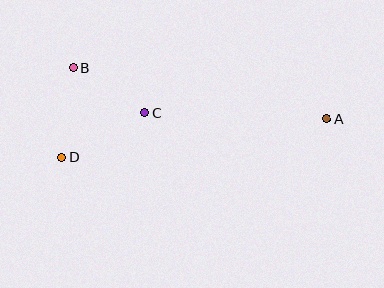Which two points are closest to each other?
Points B and C are closest to each other.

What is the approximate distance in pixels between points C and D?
The distance between C and D is approximately 94 pixels.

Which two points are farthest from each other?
Points A and D are farthest from each other.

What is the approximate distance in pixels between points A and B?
The distance between A and B is approximately 258 pixels.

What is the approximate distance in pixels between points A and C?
The distance between A and C is approximately 182 pixels.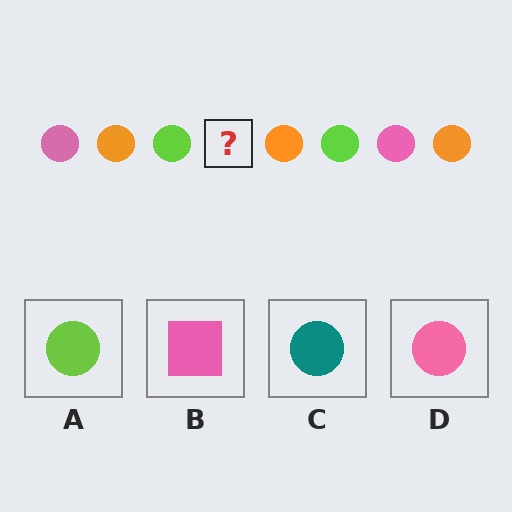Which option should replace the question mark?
Option D.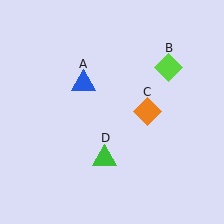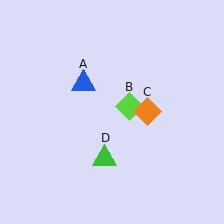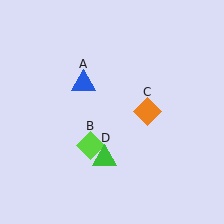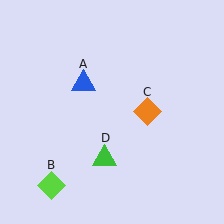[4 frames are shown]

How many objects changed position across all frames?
1 object changed position: lime diamond (object B).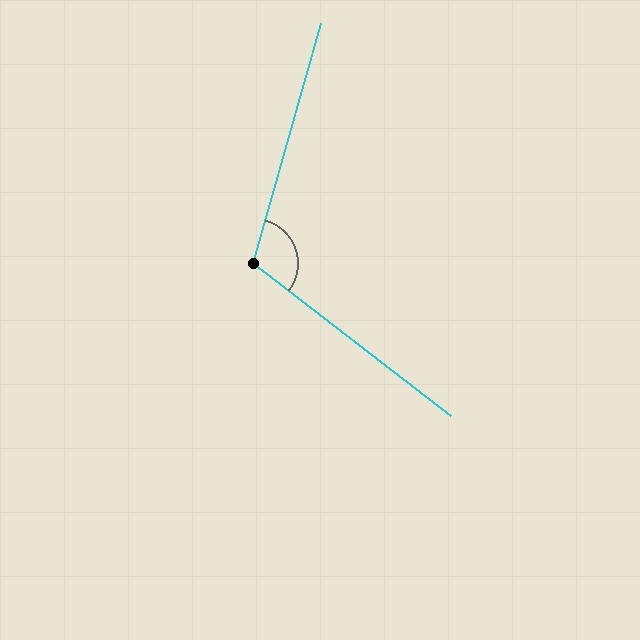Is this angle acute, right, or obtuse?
It is obtuse.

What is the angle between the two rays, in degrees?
Approximately 112 degrees.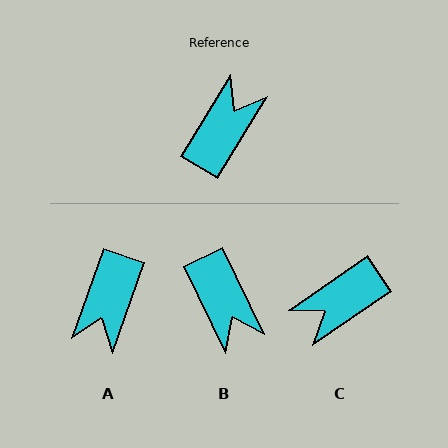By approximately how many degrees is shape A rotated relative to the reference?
Approximately 168 degrees clockwise.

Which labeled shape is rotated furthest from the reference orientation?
A, about 168 degrees away.